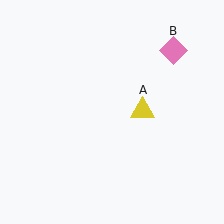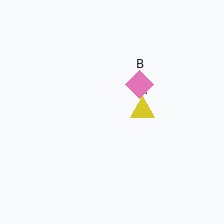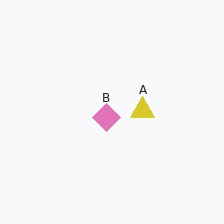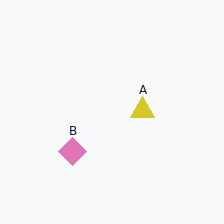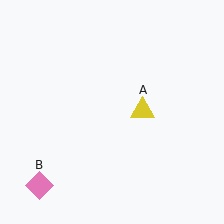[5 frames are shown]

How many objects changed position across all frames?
1 object changed position: pink diamond (object B).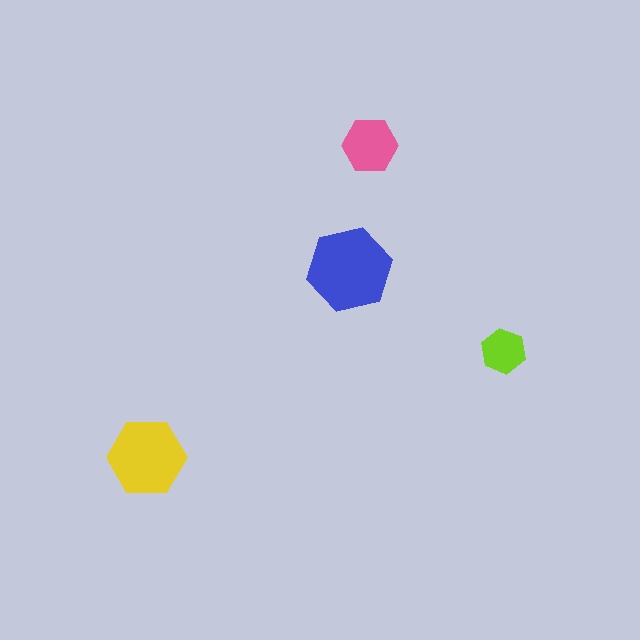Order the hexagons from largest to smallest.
the blue one, the yellow one, the pink one, the lime one.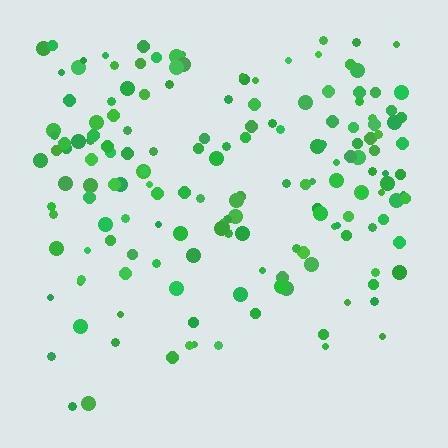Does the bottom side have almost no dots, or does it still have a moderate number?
Still a moderate number, just noticeably fewer than the top.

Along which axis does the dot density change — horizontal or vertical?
Vertical.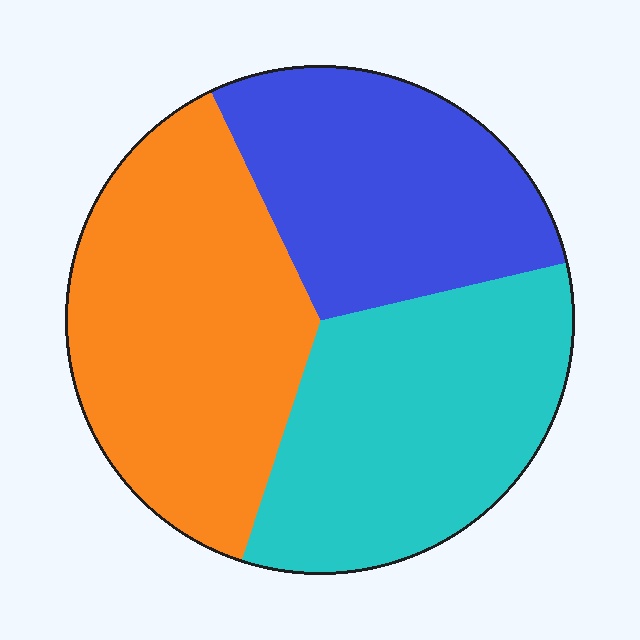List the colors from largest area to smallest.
From largest to smallest: orange, cyan, blue.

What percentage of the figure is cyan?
Cyan takes up about one third (1/3) of the figure.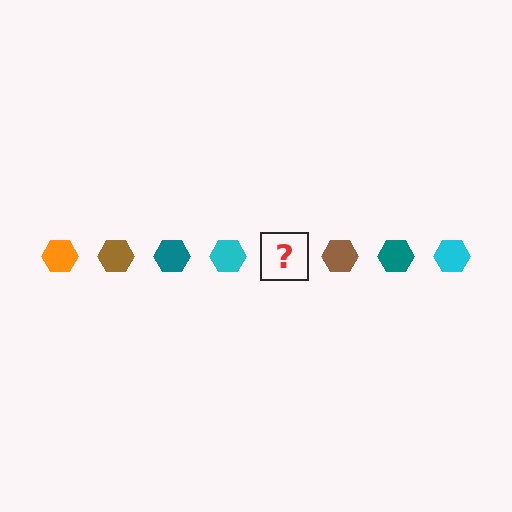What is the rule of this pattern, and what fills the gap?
The rule is that the pattern cycles through orange, brown, teal, cyan hexagons. The gap should be filled with an orange hexagon.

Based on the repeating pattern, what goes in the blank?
The blank should be an orange hexagon.